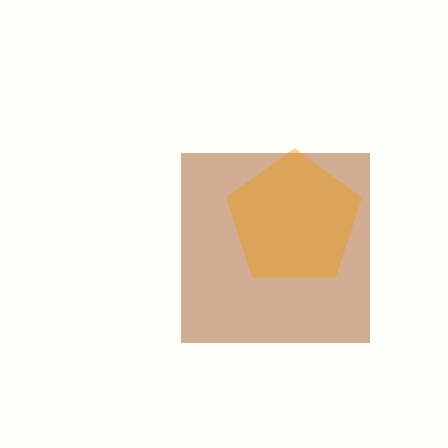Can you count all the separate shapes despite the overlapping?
Yes, there are 2 separate shapes.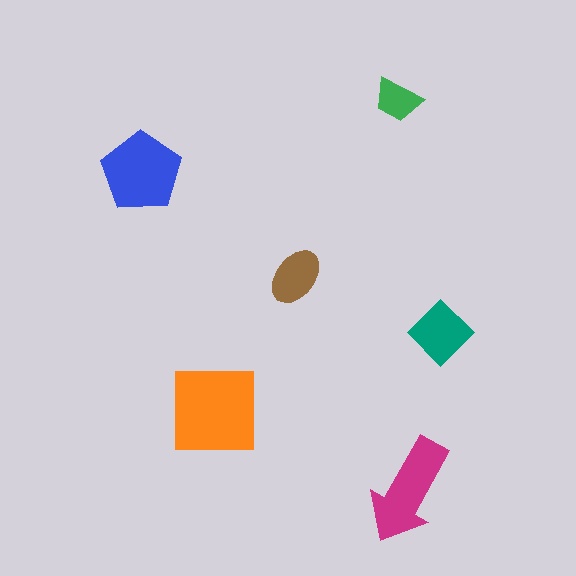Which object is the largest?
The orange square.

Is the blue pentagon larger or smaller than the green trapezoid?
Larger.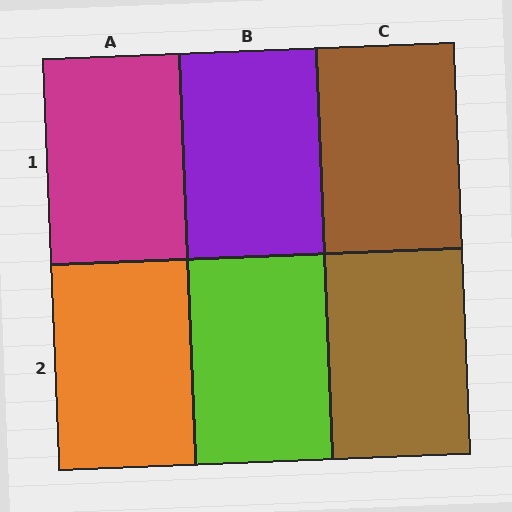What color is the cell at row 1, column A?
Magenta.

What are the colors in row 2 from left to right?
Orange, lime, brown.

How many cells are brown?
2 cells are brown.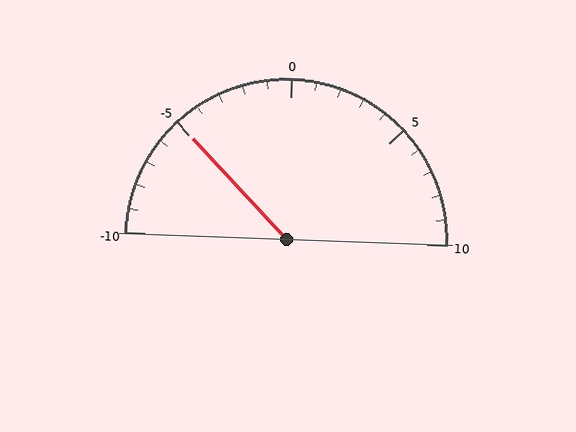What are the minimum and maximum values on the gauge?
The gauge ranges from -10 to 10.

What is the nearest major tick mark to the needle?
The nearest major tick mark is -5.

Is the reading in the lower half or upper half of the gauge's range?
The reading is in the lower half of the range (-10 to 10).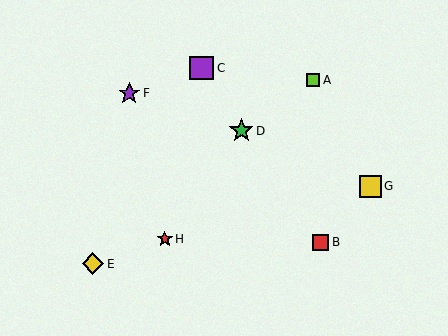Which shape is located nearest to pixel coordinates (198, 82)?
The purple square (labeled C) at (202, 68) is nearest to that location.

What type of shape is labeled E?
Shape E is a yellow diamond.